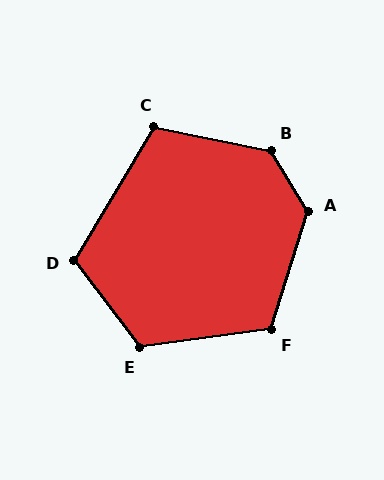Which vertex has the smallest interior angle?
C, at approximately 109 degrees.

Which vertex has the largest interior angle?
B, at approximately 132 degrees.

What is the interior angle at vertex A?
Approximately 132 degrees (obtuse).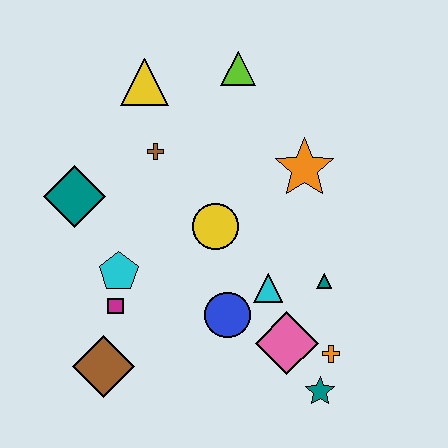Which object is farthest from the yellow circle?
The teal star is farthest from the yellow circle.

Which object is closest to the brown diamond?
The magenta square is closest to the brown diamond.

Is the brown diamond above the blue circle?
No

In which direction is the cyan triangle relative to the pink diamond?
The cyan triangle is above the pink diamond.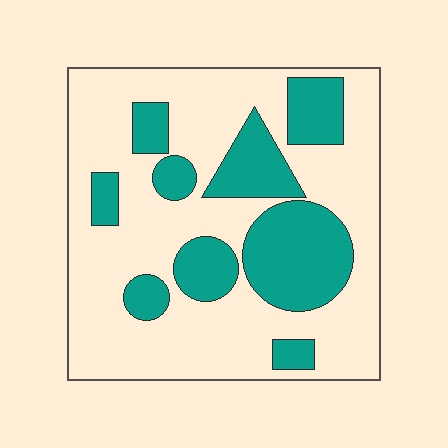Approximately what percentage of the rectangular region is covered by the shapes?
Approximately 30%.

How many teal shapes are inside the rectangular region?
9.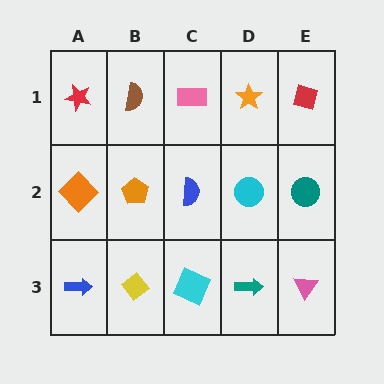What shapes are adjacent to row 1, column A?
An orange diamond (row 2, column A), a brown semicircle (row 1, column B).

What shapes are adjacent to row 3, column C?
A blue semicircle (row 2, column C), a yellow diamond (row 3, column B), a teal arrow (row 3, column D).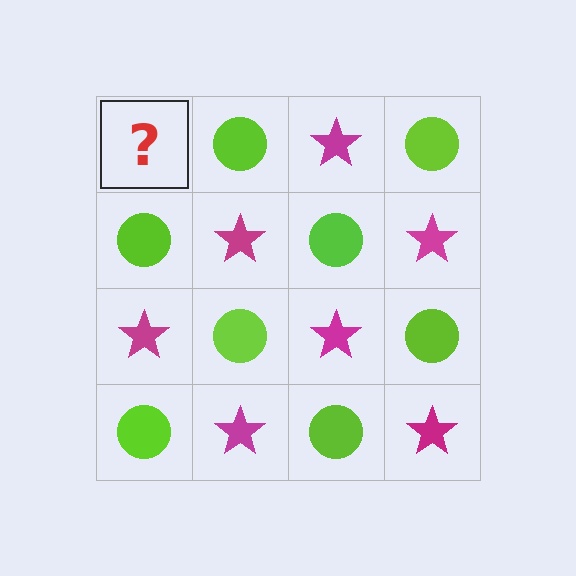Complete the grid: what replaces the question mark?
The question mark should be replaced with a magenta star.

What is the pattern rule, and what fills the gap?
The rule is that it alternates magenta star and lime circle in a checkerboard pattern. The gap should be filled with a magenta star.